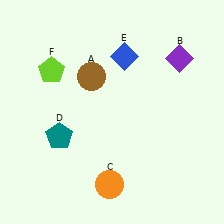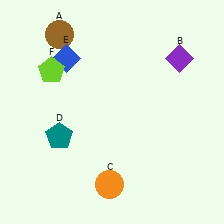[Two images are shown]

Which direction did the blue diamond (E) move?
The blue diamond (E) moved left.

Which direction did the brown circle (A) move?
The brown circle (A) moved up.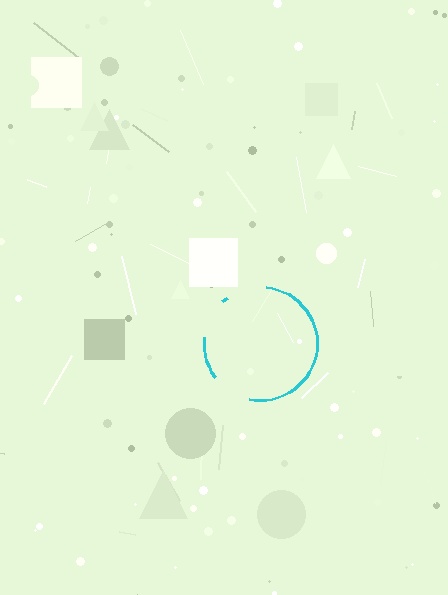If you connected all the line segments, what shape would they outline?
They would outline a circle.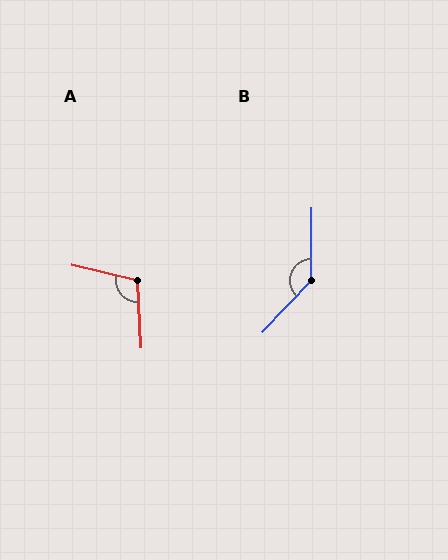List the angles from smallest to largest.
A (107°), B (137°).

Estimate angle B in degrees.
Approximately 137 degrees.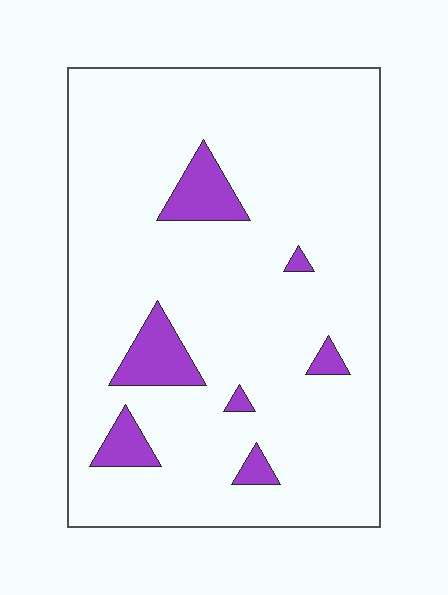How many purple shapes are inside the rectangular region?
7.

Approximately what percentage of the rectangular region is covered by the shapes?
Approximately 10%.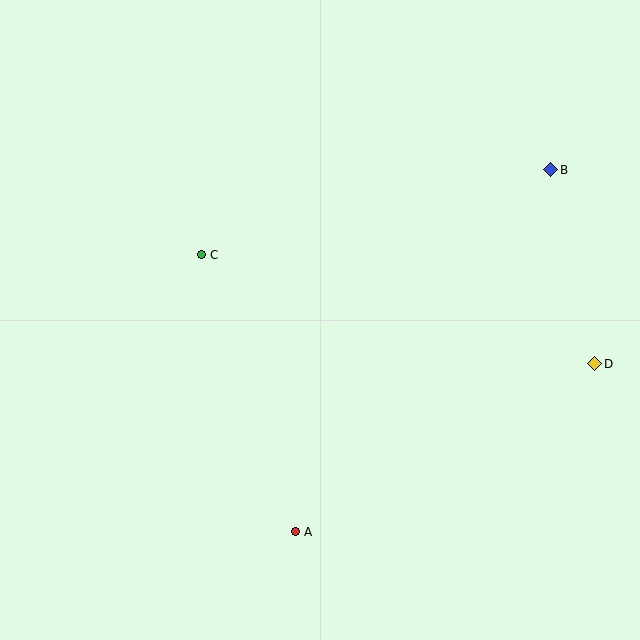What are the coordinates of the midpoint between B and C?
The midpoint between B and C is at (376, 212).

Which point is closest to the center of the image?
Point C at (201, 255) is closest to the center.